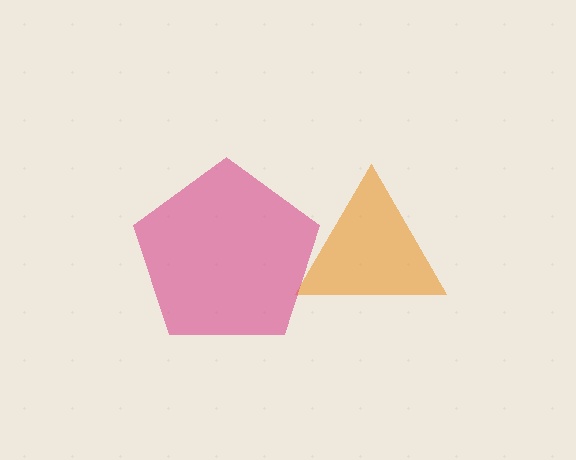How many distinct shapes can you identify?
There are 2 distinct shapes: an orange triangle, a magenta pentagon.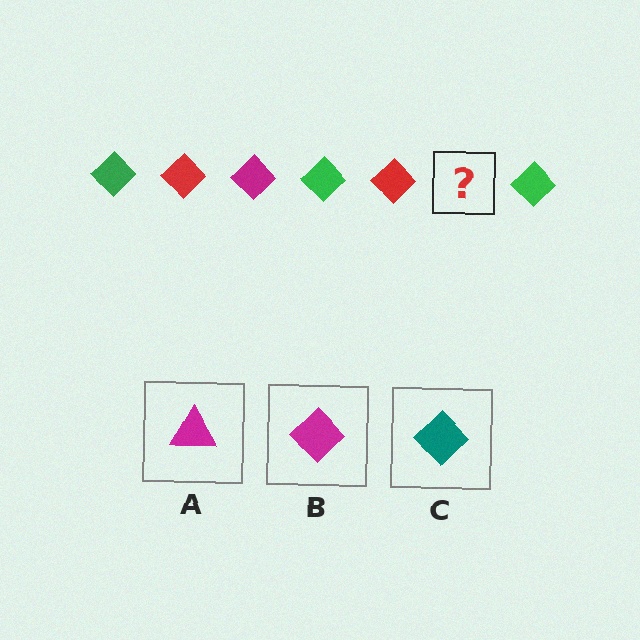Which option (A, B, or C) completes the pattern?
B.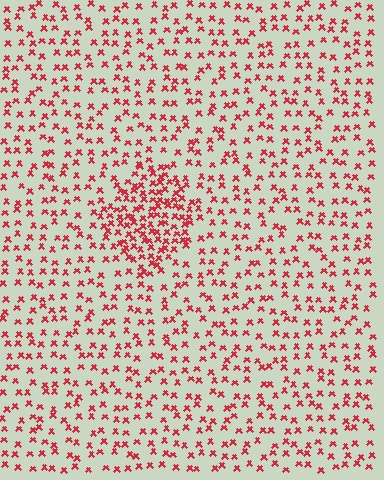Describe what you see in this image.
The image contains small red elements arranged at two different densities. A diamond-shaped region is visible where the elements are more densely packed than the surrounding area.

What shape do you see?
I see a diamond.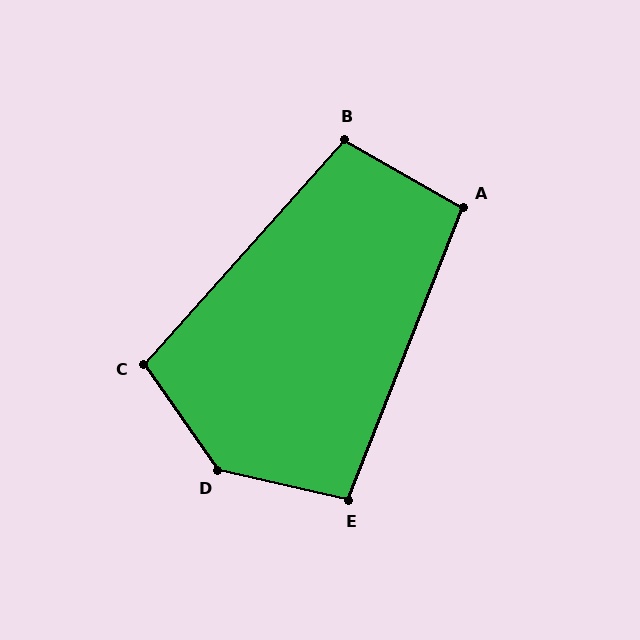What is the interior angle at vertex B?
Approximately 102 degrees (obtuse).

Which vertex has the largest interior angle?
D, at approximately 138 degrees.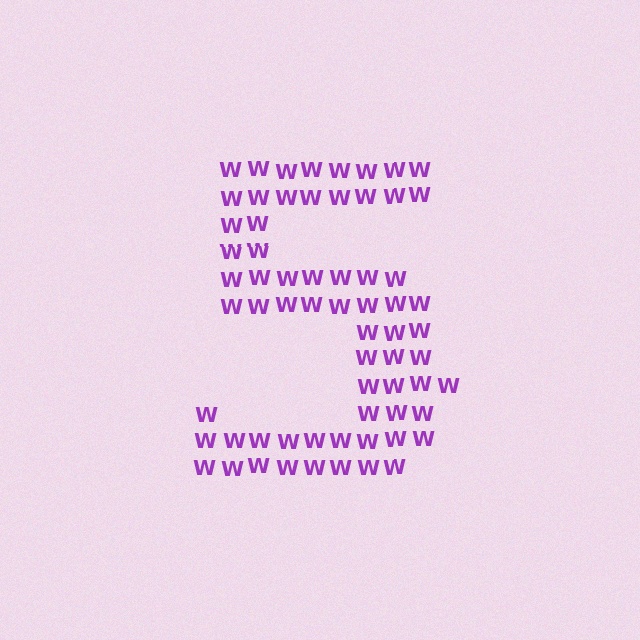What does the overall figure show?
The overall figure shows the digit 5.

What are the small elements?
The small elements are letter W's.